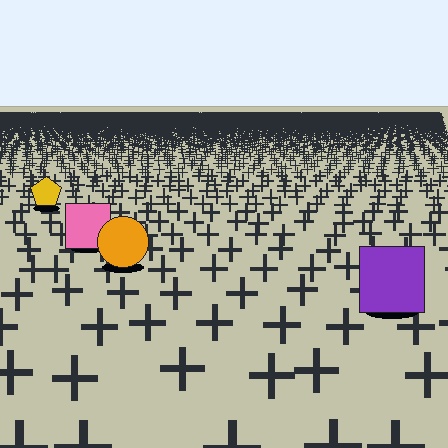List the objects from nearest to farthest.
From nearest to farthest: the purple square, the orange circle, the pink square, the yellow pentagon.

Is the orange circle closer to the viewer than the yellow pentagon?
Yes. The orange circle is closer — you can tell from the texture gradient: the ground texture is coarser near it.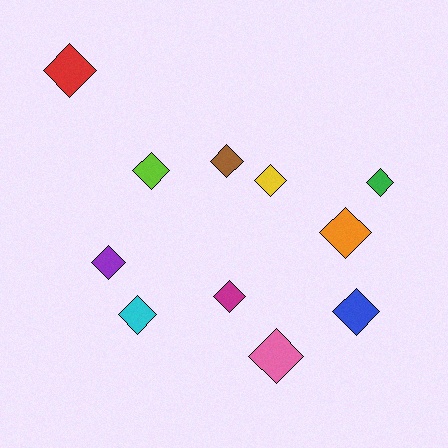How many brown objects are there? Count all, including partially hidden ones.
There is 1 brown object.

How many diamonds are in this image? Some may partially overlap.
There are 11 diamonds.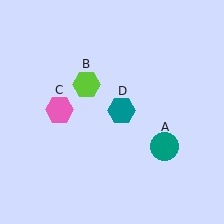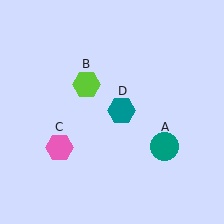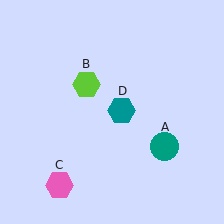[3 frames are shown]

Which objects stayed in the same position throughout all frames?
Teal circle (object A) and lime hexagon (object B) and teal hexagon (object D) remained stationary.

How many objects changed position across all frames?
1 object changed position: pink hexagon (object C).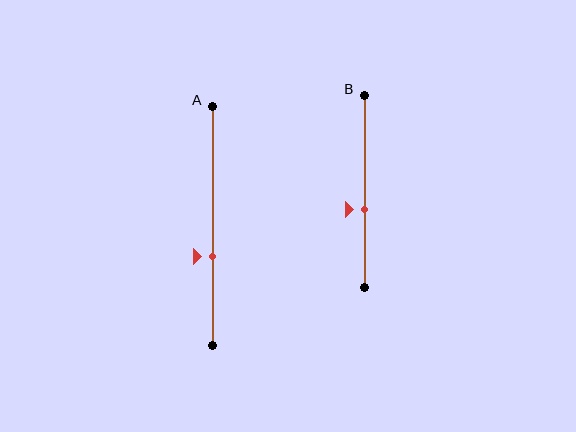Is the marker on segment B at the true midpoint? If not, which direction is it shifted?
No, the marker on segment B is shifted downward by about 10% of the segment length.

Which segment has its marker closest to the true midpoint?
Segment B has its marker closest to the true midpoint.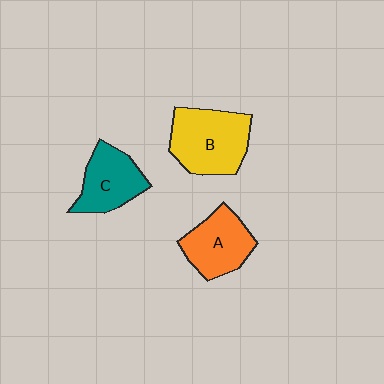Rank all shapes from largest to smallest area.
From largest to smallest: B (yellow), A (orange), C (teal).